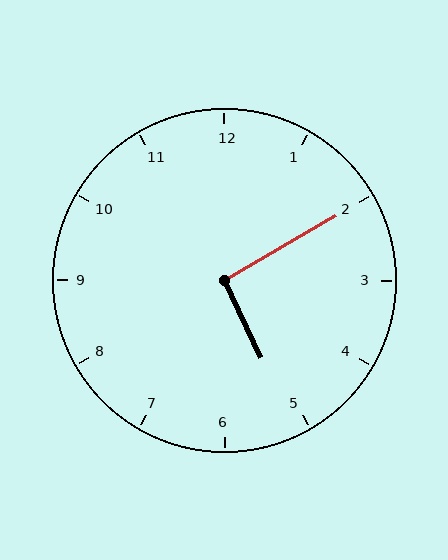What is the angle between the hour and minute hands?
Approximately 95 degrees.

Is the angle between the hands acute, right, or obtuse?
It is right.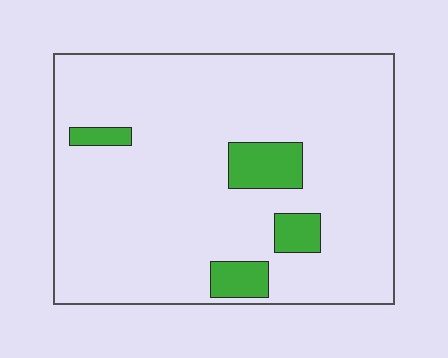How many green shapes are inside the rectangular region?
4.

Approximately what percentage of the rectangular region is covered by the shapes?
Approximately 10%.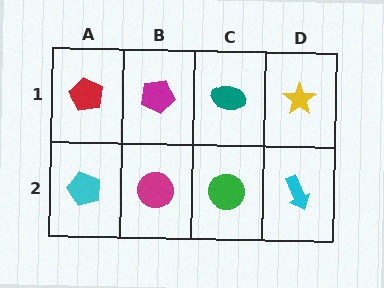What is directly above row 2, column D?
A yellow star.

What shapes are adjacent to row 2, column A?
A red pentagon (row 1, column A), a magenta circle (row 2, column B).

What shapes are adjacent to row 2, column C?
A teal ellipse (row 1, column C), a magenta circle (row 2, column B), a cyan arrow (row 2, column D).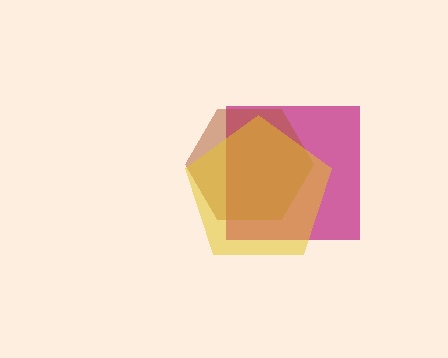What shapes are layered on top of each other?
The layered shapes are: a magenta square, a brown hexagon, a yellow pentagon.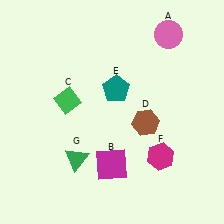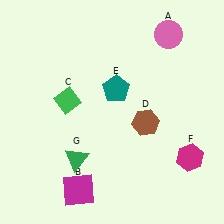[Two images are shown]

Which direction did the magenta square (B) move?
The magenta square (B) moved left.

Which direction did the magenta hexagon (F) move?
The magenta hexagon (F) moved right.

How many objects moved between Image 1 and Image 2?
2 objects moved between the two images.